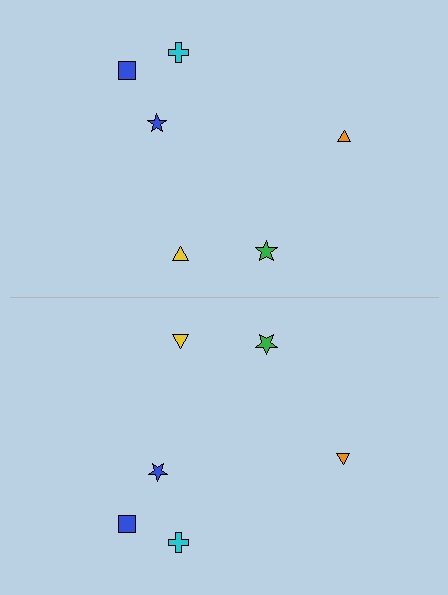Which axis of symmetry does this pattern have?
The pattern has a horizontal axis of symmetry running through the center of the image.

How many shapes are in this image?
There are 12 shapes in this image.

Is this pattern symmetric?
Yes, this pattern has bilateral (reflection) symmetry.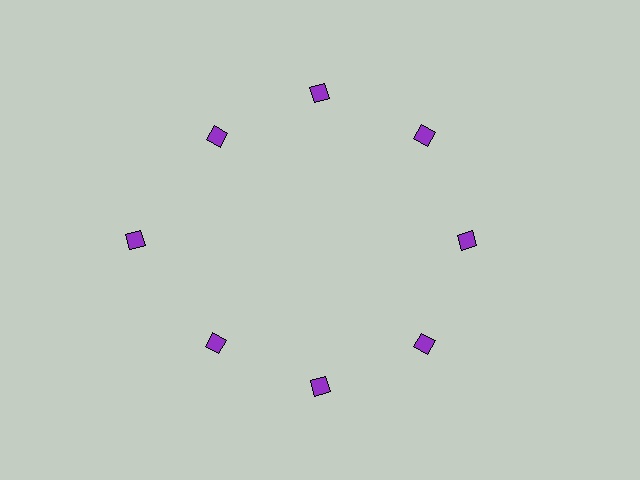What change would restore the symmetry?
The symmetry would be restored by moving it inward, back onto the ring so that all 8 diamonds sit at equal angles and equal distance from the center.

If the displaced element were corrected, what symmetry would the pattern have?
It would have 8-fold rotational symmetry — the pattern would map onto itself every 45 degrees.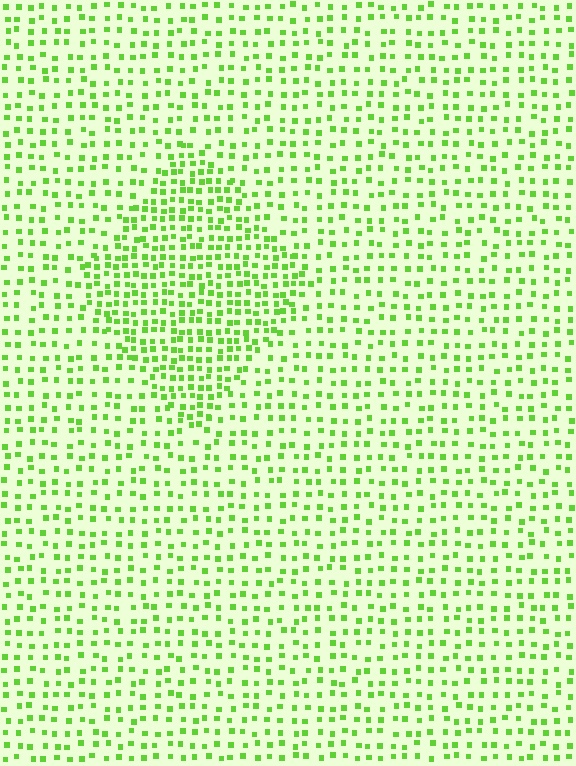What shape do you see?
I see a diamond.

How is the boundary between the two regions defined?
The boundary is defined by a change in element density (approximately 1.8x ratio). All elements are the same color, size, and shape.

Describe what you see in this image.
The image contains small lime elements arranged at two different densities. A diamond-shaped region is visible where the elements are more densely packed than the surrounding area.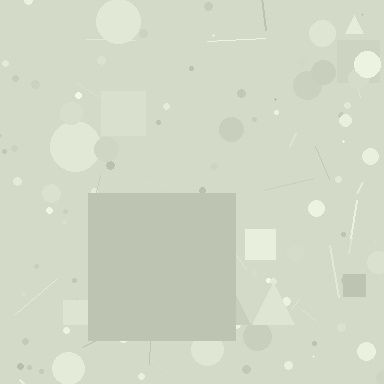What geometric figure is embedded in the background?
A square is embedded in the background.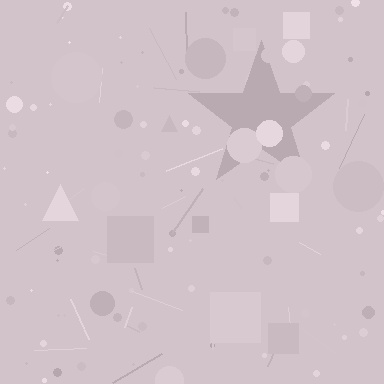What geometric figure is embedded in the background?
A star is embedded in the background.